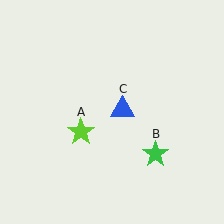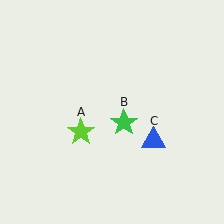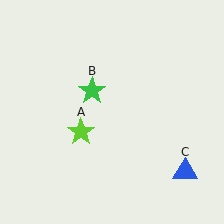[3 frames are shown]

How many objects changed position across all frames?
2 objects changed position: green star (object B), blue triangle (object C).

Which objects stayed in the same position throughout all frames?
Lime star (object A) remained stationary.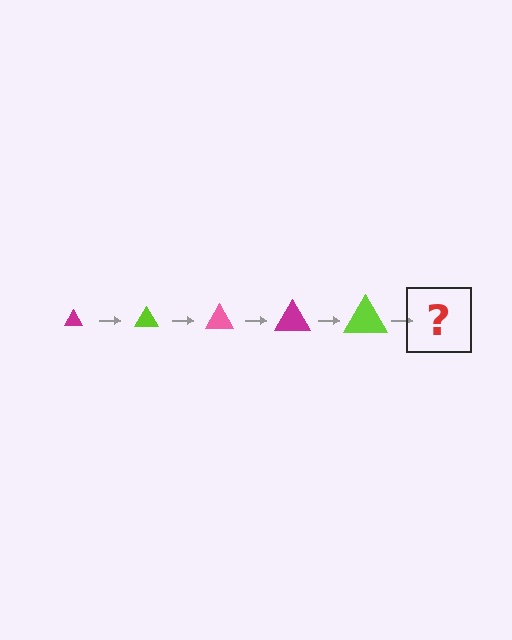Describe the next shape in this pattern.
It should be a pink triangle, larger than the previous one.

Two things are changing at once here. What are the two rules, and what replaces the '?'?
The two rules are that the triangle grows larger each step and the color cycles through magenta, lime, and pink. The '?' should be a pink triangle, larger than the previous one.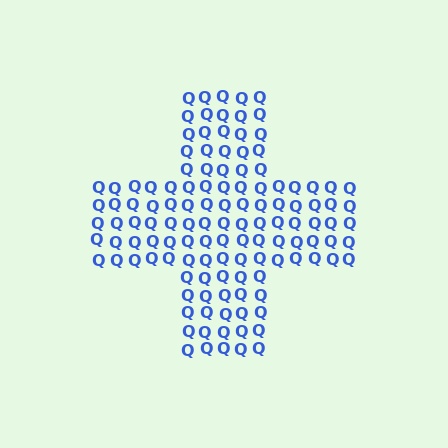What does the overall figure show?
The overall figure shows a cross.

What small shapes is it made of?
It is made of small letter Q's.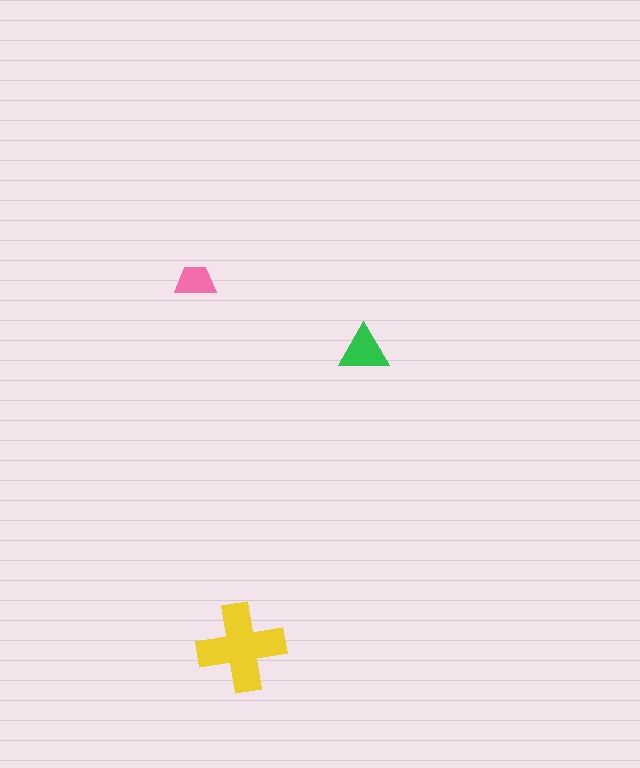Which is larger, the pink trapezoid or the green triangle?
The green triangle.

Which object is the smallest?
The pink trapezoid.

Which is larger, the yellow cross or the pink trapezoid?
The yellow cross.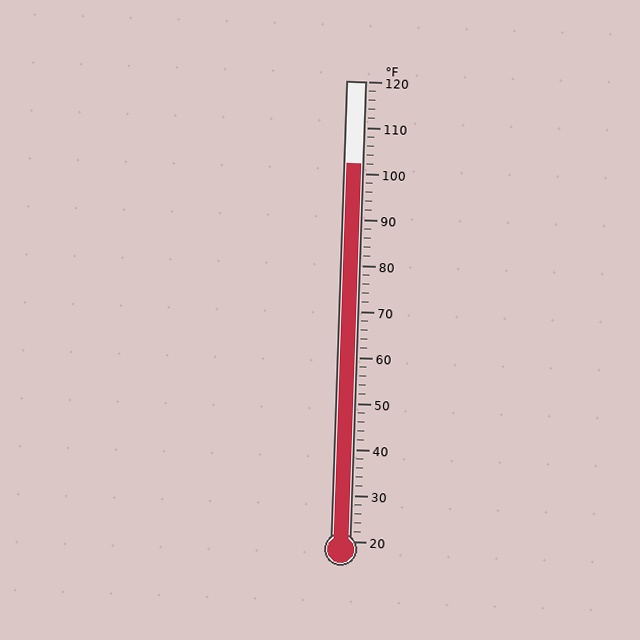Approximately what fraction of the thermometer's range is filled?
The thermometer is filled to approximately 80% of its range.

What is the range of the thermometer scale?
The thermometer scale ranges from 20°F to 120°F.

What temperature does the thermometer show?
The thermometer shows approximately 102°F.